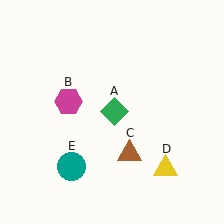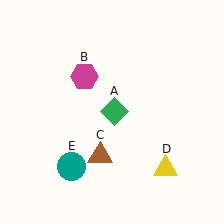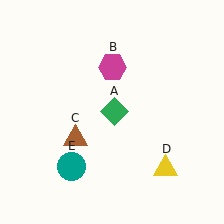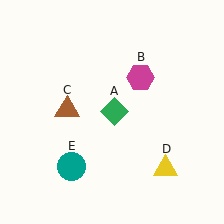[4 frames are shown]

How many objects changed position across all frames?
2 objects changed position: magenta hexagon (object B), brown triangle (object C).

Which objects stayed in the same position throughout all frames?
Green diamond (object A) and yellow triangle (object D) and teal circle (object E) remained stationary.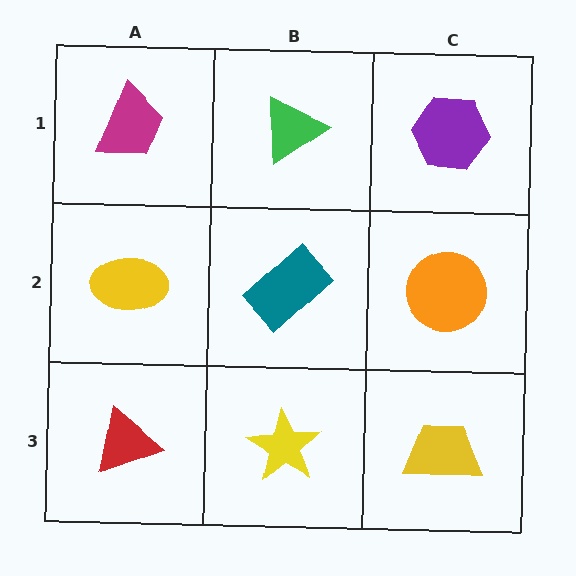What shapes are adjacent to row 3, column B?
A teal rectangle (row 2, column B), a red triangle (row 3, column A), a yellow trapezoid (row 3, column C).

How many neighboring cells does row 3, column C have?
2.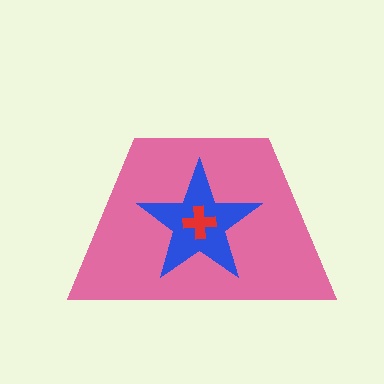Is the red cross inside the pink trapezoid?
Yes.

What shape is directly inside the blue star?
The red cross.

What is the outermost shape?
The pink trapezoid.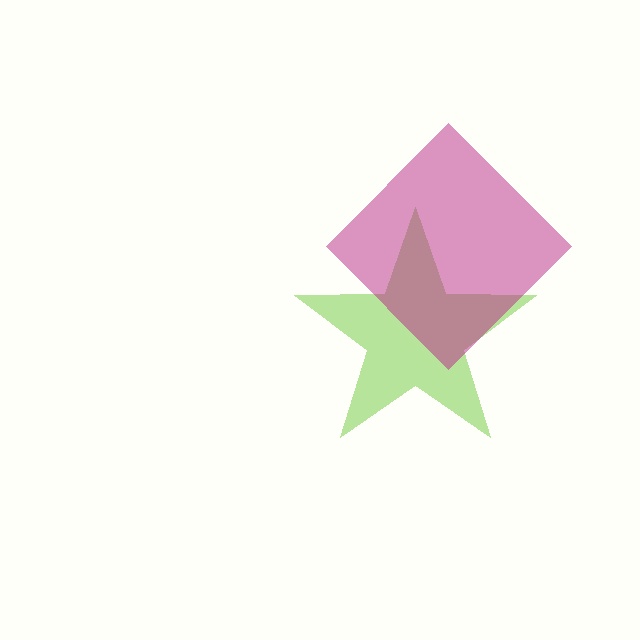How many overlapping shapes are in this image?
There are 2 overlapping shapes in the image.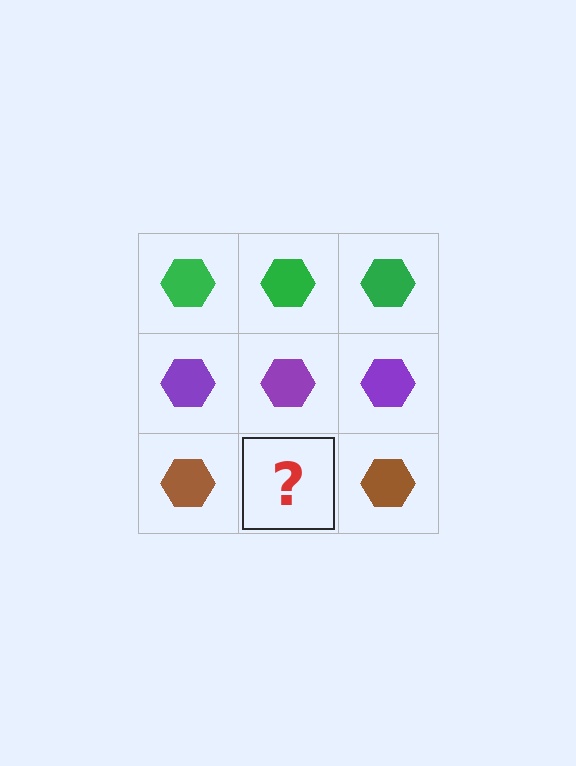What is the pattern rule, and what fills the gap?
The rule is that each row has a consistent color. The gap should be filled with a brown hexagon.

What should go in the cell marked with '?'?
The missing cell should contain a brown hexagon.